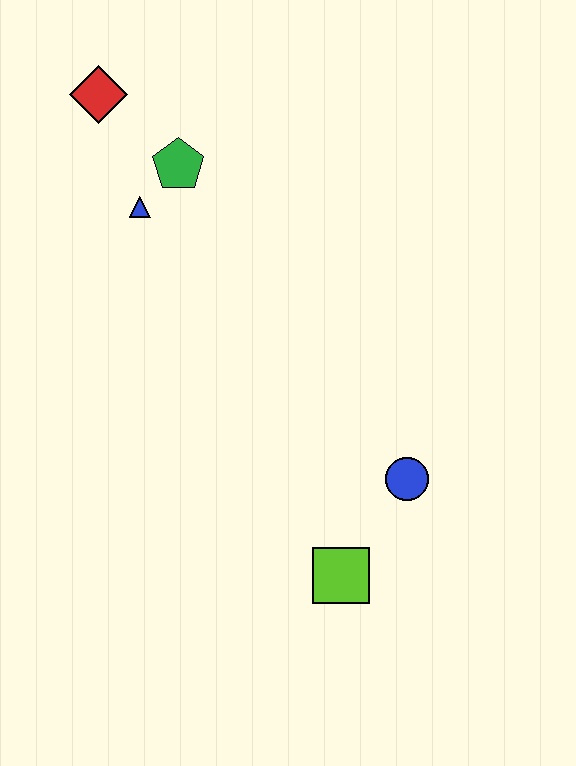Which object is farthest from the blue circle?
The red diamond is farthest from the blue circle.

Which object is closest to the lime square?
The blue circle is closest to the lime square.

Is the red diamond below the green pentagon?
No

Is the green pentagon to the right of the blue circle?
No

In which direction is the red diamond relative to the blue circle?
The red diamond is above the blue circle.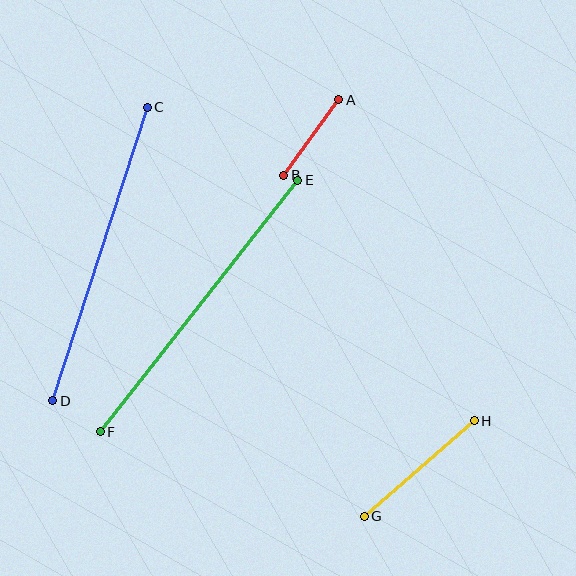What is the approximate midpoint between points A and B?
The midpoint is at approximately (311, 138) pixels.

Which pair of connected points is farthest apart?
Points E and F are farthest apart.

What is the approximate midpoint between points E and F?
The midpoint is at approximately (199, 306) pixels.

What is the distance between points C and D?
The distance is approximately 308 pixels.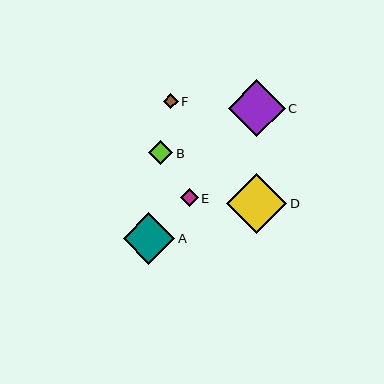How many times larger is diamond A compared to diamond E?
Diamond A is approximately 2.9 times the size of diamond E.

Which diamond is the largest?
Diamond D is the largest with a size of approximately 60 pixels.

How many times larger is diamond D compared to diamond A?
Diamond D is approximately 1.2 times the size of diamond A.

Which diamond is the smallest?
Diamond F is the smallest with a size of approximately 15 pixels.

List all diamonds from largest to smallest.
From largest to smallest: D, C, A, B, E, F.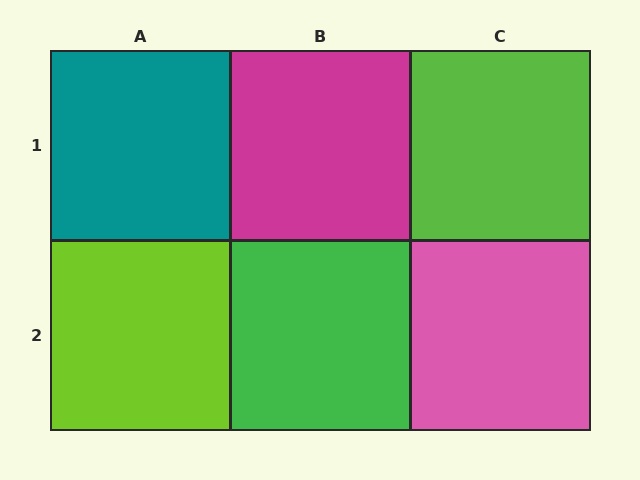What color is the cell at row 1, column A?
Teal.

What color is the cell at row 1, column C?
Lime.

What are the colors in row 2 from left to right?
Lime, green, pink.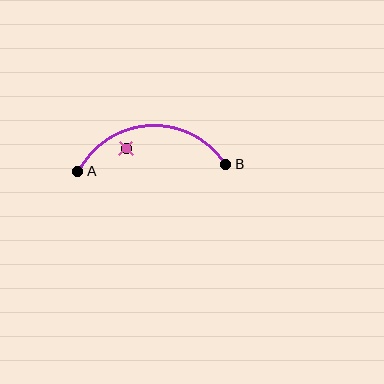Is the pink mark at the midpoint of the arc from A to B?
No — the pink mark does not lie on the arc at all. It sits slightly inside the curve.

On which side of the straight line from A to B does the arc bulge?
The arc bulges above the straight line connecting A and B.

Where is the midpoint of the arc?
The arc midpoint is the point on the curve farthest from the straight line joining A and B. It sits above that line.